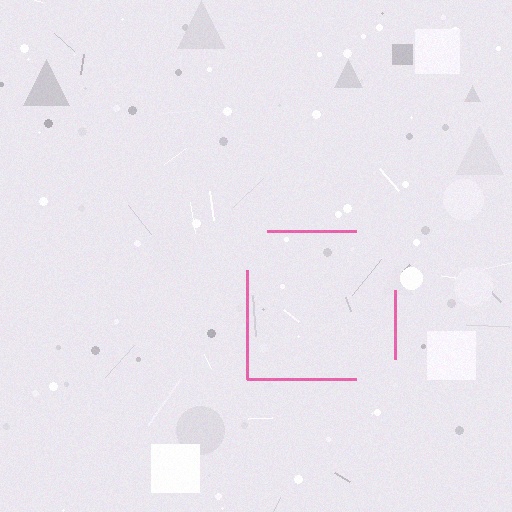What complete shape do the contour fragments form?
The contour fragments form a square.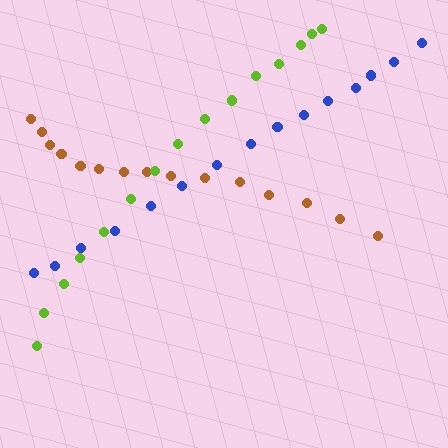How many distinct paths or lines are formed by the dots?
There are 3 distinct paths.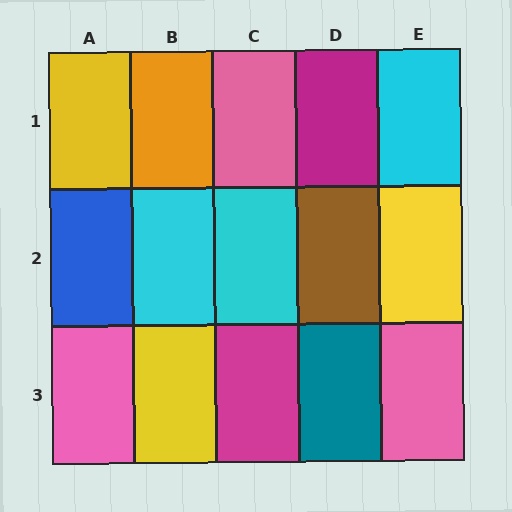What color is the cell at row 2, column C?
Cyan.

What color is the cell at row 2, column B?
Cyan.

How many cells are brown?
1 cell is brown.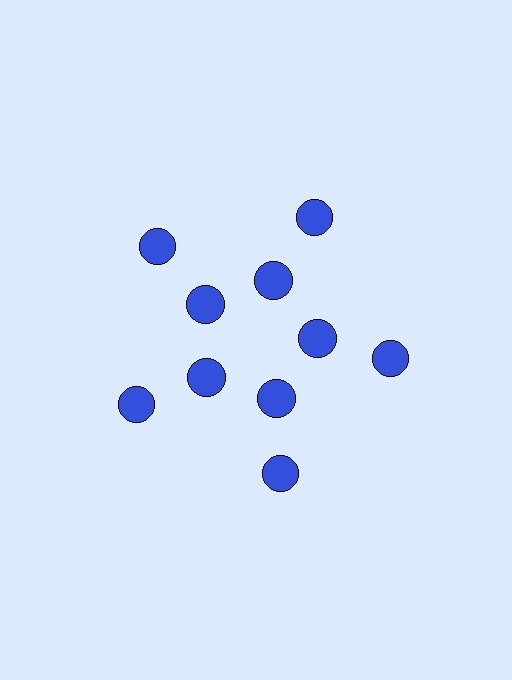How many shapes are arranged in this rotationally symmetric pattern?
There are 10 shapes, arranged in 5 groups of 2.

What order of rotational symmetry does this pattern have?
This pattern has 5-fold rotational symmetry.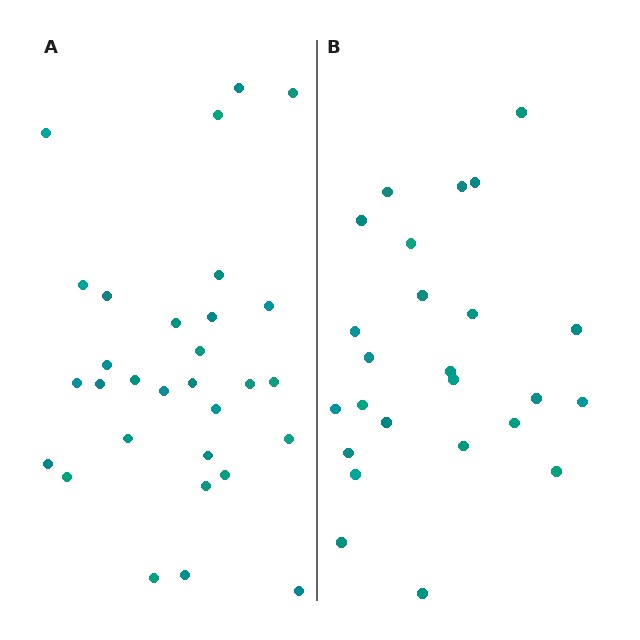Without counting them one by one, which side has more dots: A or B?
Region A (the left region) has more dots.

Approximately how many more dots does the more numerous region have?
Region A has about 5 more dots than region B.